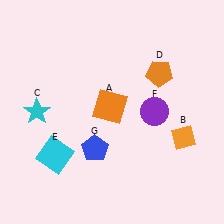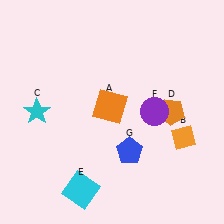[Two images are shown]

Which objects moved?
The objects that moved are: the orange pentagon (D), the cyan square (E), the blue pentagon (G).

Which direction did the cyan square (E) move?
The cyan square (E) moved down.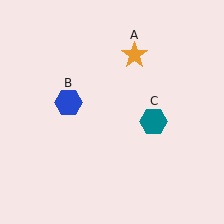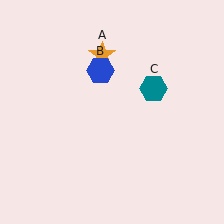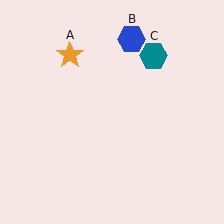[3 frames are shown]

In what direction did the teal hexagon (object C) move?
The teal hexagon (object C) moved up.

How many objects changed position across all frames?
3 objects changed position: orange star (object A), blue hexagon (object B), teal hexagon (object C).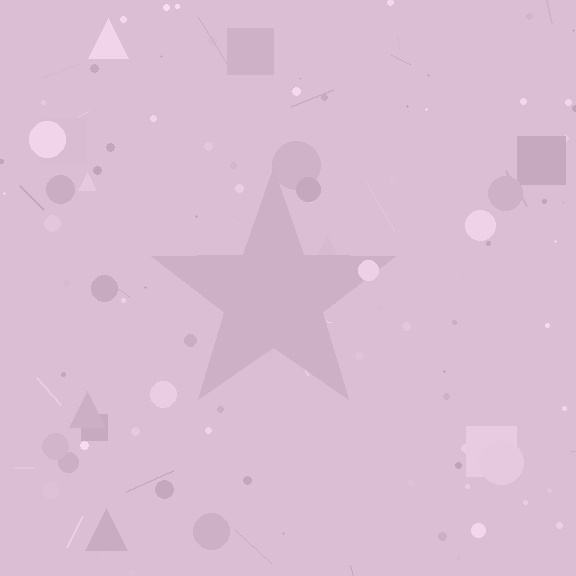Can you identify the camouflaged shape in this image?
The camouflaged shape is a star.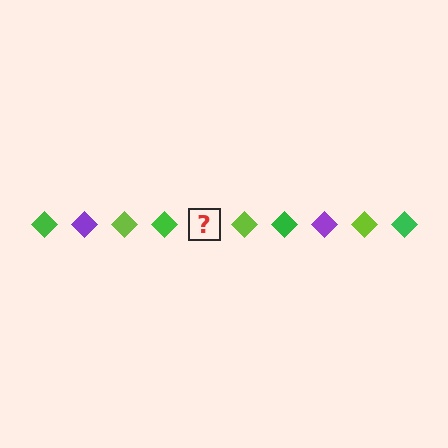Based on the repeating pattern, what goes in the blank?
The blank should be a purple diamond.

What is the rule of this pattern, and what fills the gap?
The rule is that the pattern cycles through green, purple, lime diamonds. The gap should be filled with a purple diamond.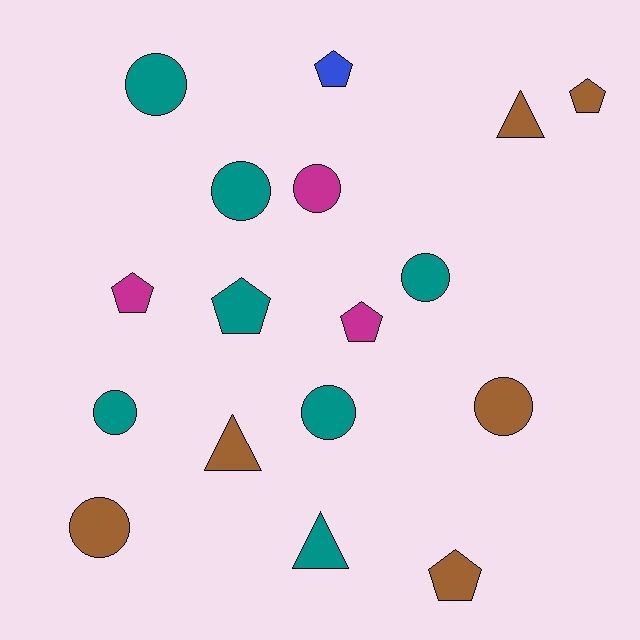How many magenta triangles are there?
There are no magenta triangles.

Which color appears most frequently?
Teal, with 7 objects.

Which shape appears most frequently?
Circle, with 8 objects.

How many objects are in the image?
There are 17 objects.